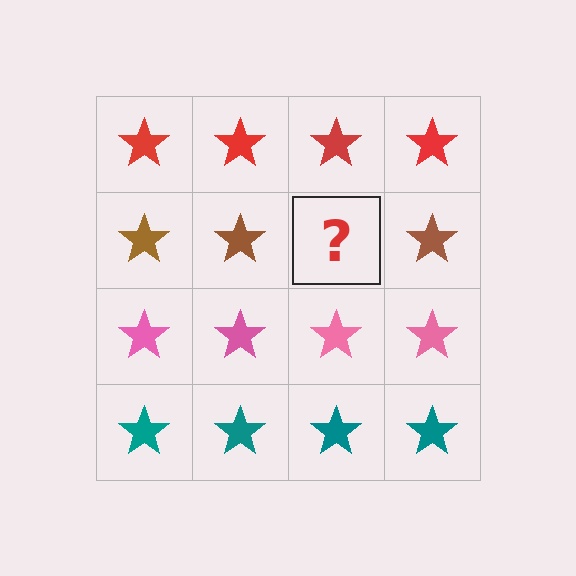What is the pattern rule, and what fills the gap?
The rule is that each row has a consistent color. The gap should be filled with a brown star.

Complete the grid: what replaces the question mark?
The question mark should be replaced with a brown star.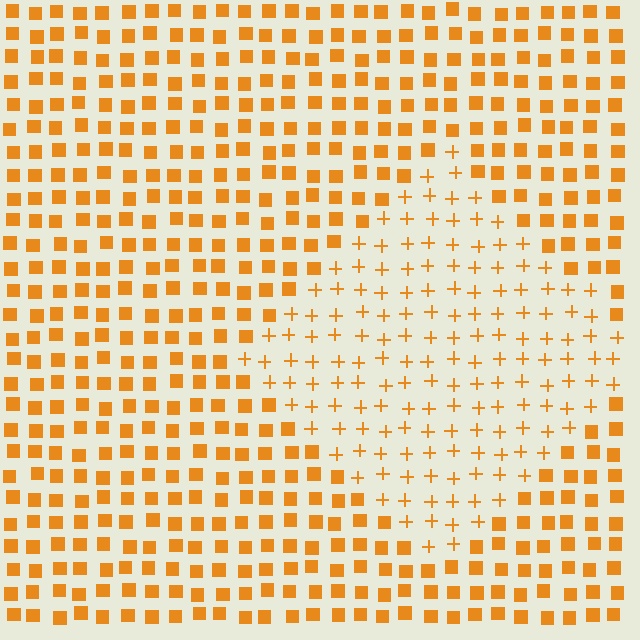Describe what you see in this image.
The image is filled with small orange elements arranged in a uniform grid. A diamond-shaped region contains plus signs, while the surrounding area contains squares. The boundary is defined purely by the change in element shape.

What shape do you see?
I see a diamond.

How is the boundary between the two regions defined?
The boundary is defined by a change in element shape: plus signs inside vs. squares outside. All elements share the same color and spacing.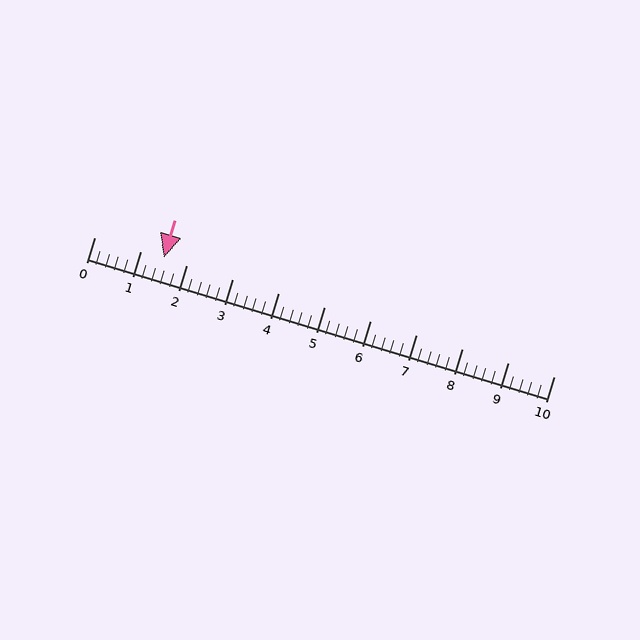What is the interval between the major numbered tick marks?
The major tick marks are spaced 1 units apart.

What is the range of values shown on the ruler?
The ruler shows values from 0 to 10.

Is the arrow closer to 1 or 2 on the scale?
The arrow is closer to 2.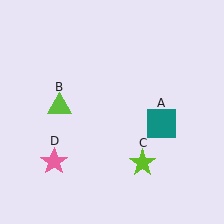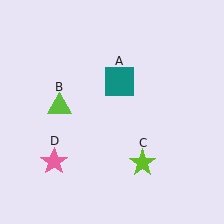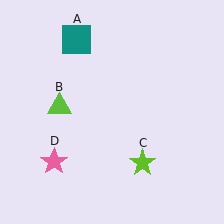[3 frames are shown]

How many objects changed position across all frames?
1 object changed position: teal square (object A).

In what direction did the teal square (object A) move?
The teal square (object A) moved up and to the left.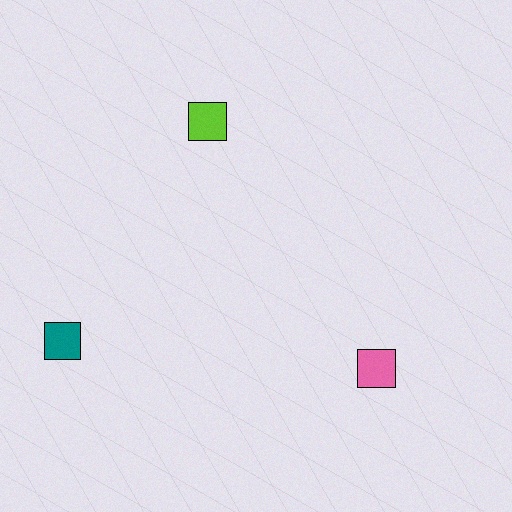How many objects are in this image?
There are 3 objects.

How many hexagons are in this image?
There are no hexagons.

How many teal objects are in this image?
There is 1 teal object.